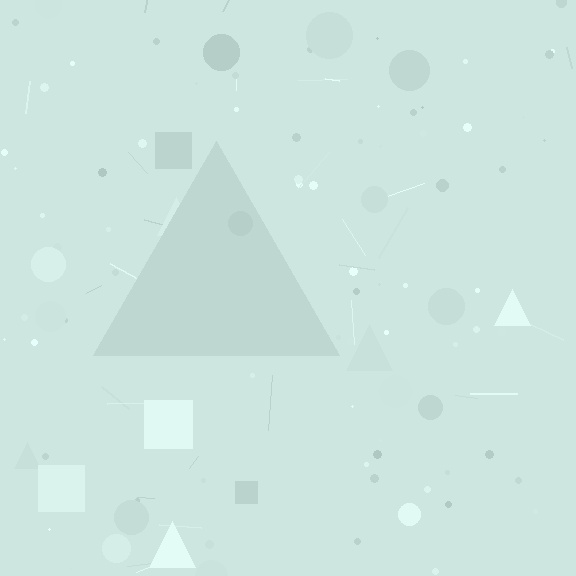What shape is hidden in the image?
A triangle is hidden in the image.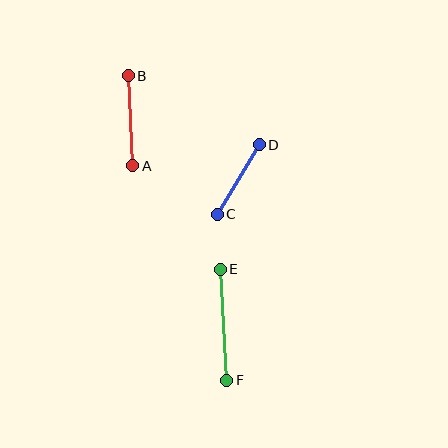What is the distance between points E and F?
The distance is approximately 111 pixels.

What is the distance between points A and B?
The distance is approximately 90 pixels.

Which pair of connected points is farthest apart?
Points E and F are farthest apart.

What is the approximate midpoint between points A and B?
The midpoint is at approximately (130, 121) pixels.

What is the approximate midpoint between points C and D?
The midpoint is at approximately (238, 180) pixels.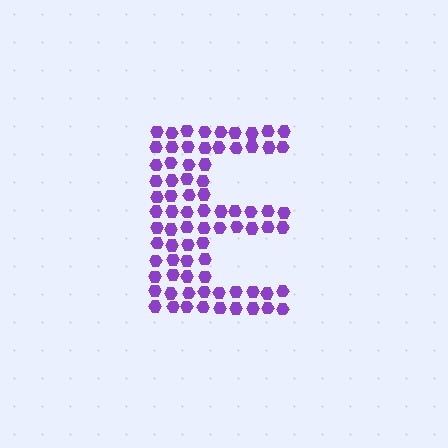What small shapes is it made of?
It is made of small hexagons.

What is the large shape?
The large shape is the letter E.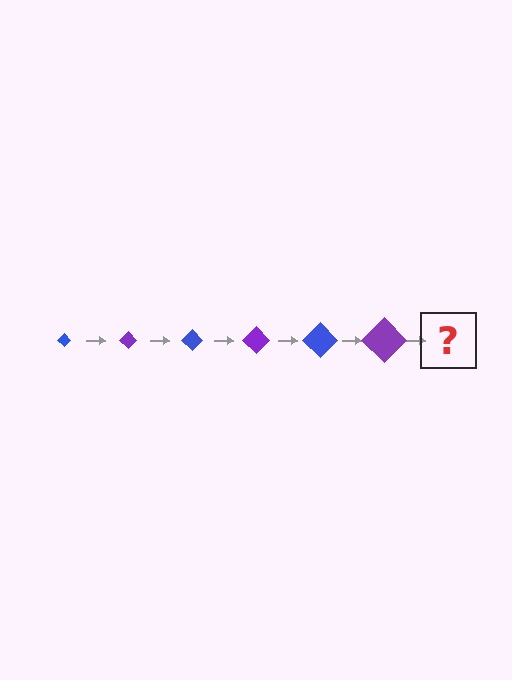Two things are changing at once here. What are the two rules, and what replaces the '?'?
The two rules are that the diamond grows larger each step and the color cycles through blue and purple. The '?' should be a blue diamond, larger than the previous one.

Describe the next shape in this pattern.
It should be a blue diamond, larger than the previous one.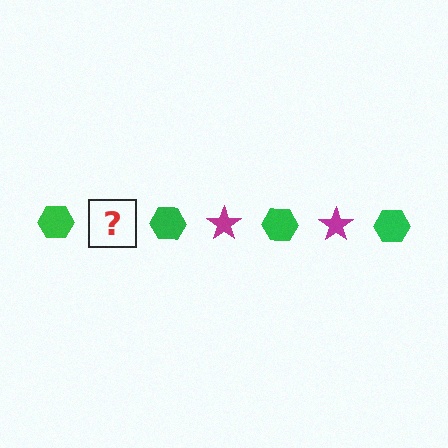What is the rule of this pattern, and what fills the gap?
The rule is that the pattern alternates between green hexagon and magenta star. The gap should be filled with a magenta star.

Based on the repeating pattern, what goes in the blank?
The blank should be a magenta star.